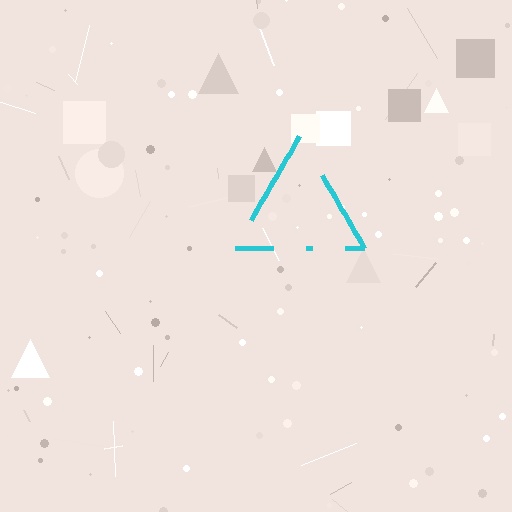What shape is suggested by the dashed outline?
The dashed outline suggests a triangle.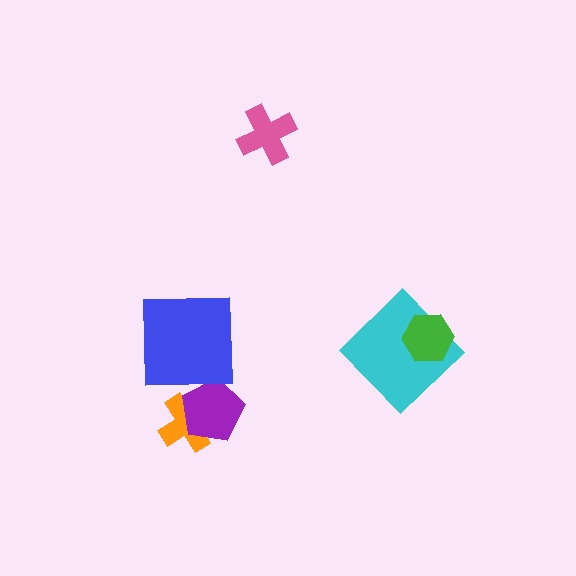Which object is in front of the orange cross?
The purple pentagon is in front of the orange cross.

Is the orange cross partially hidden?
Yes, it is partially covered by another shape.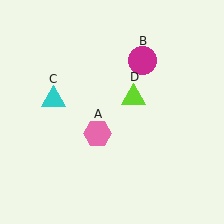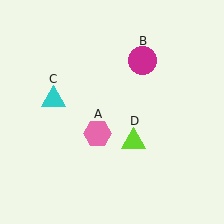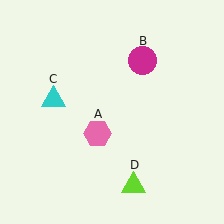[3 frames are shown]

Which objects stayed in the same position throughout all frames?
Pink hexagon (object A) and magenta circle (object B) and cyan triangle (object C) remained stationary.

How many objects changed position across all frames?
1 object changed position: lime triangle (object D).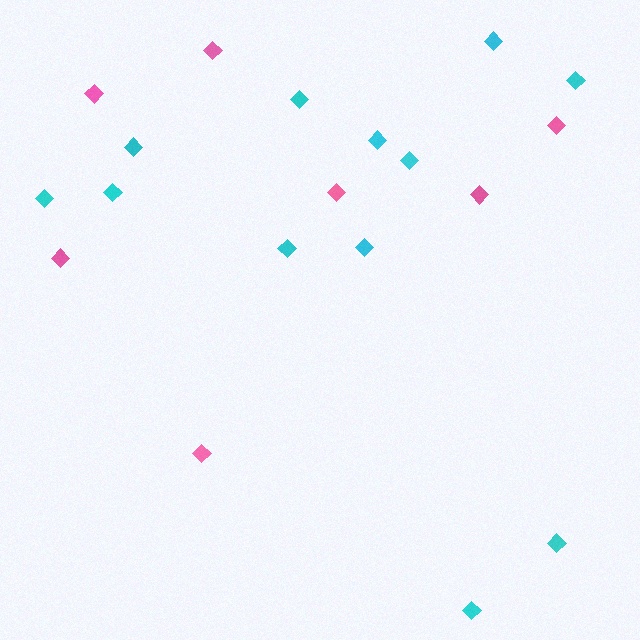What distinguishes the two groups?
There are 2 groups: one group of pink diamonds (7) and one group of cyan diamonds (12).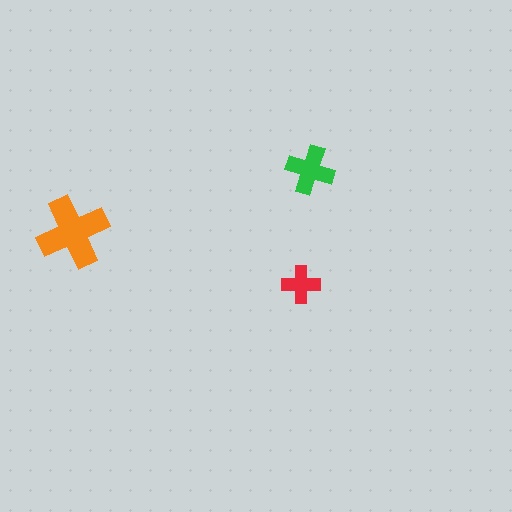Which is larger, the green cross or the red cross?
The green one.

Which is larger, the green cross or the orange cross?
The orange one.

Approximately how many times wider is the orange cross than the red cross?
About 2 times wider.